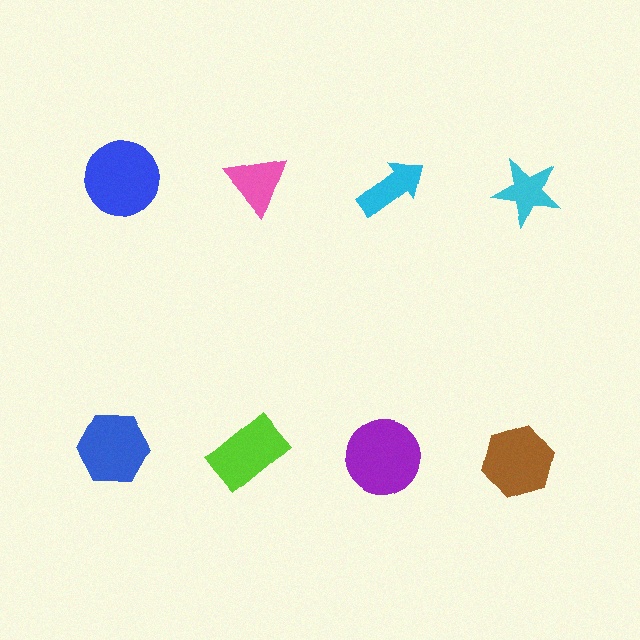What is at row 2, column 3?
A purple circle.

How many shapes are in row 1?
4 shapes.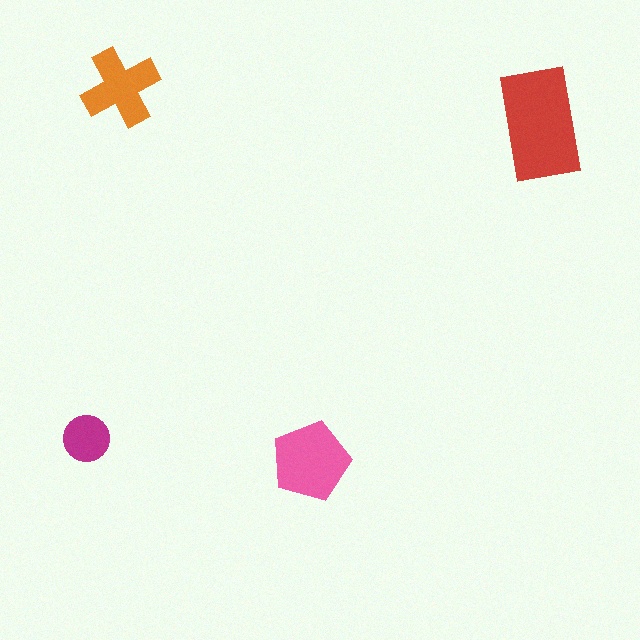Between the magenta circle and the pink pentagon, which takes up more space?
The pink pentagon.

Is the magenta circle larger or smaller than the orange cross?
Smaller.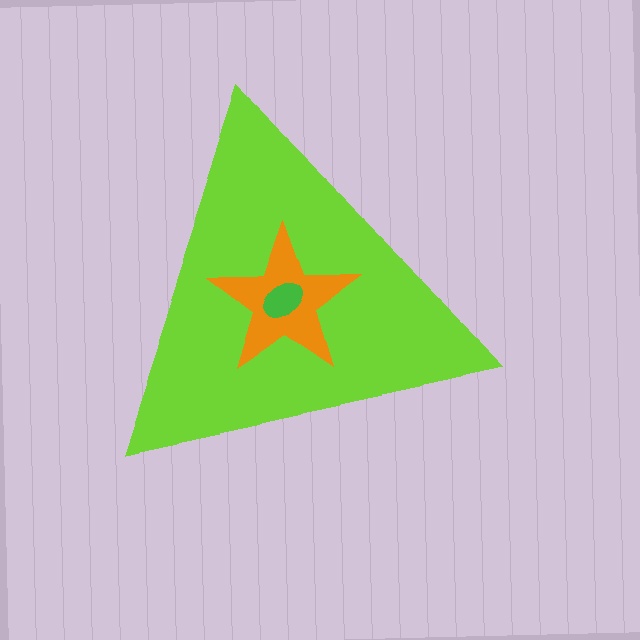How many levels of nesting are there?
3.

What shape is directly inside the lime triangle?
The orange star.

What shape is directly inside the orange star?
The green ellipse.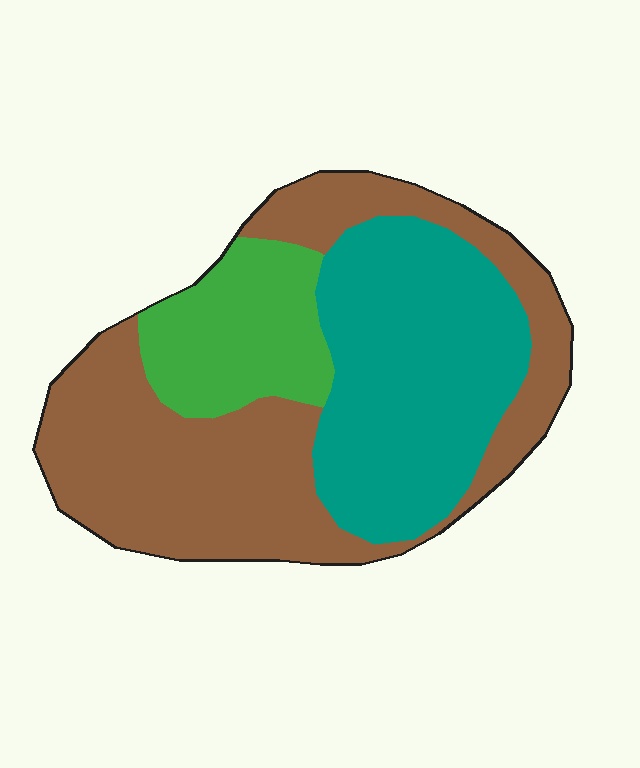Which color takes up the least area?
Green, at roughly 15%.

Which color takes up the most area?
Brown, at roughly 45%.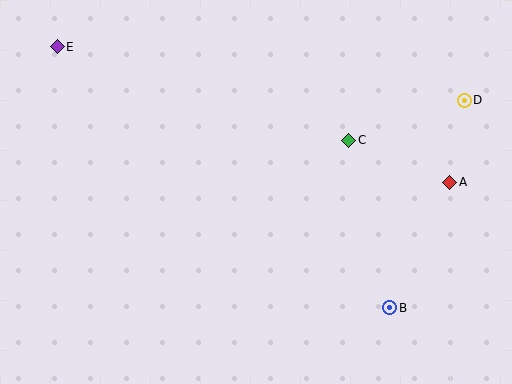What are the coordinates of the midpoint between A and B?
The midpoint between A and B is at (420, 245).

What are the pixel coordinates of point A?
Point A is at (450, 182).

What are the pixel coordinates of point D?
Point D is at (464, 100).